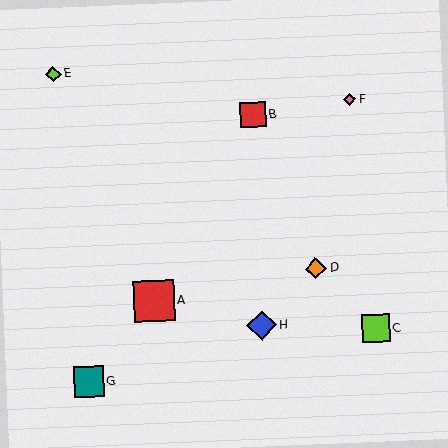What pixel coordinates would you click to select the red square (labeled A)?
Click at (154, 301) to select the red square A.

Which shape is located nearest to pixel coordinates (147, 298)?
The red square (labeled A) at (154, 301) is nearest to that location.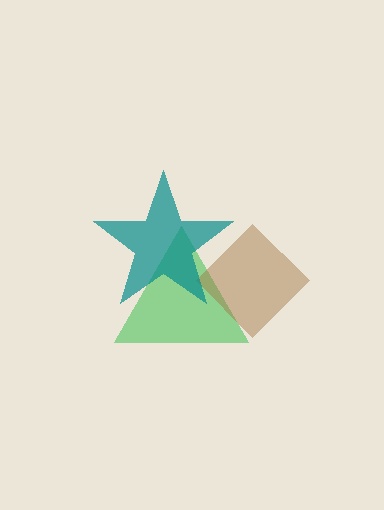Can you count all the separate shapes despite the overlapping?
Yes, there are 3 separate shapes.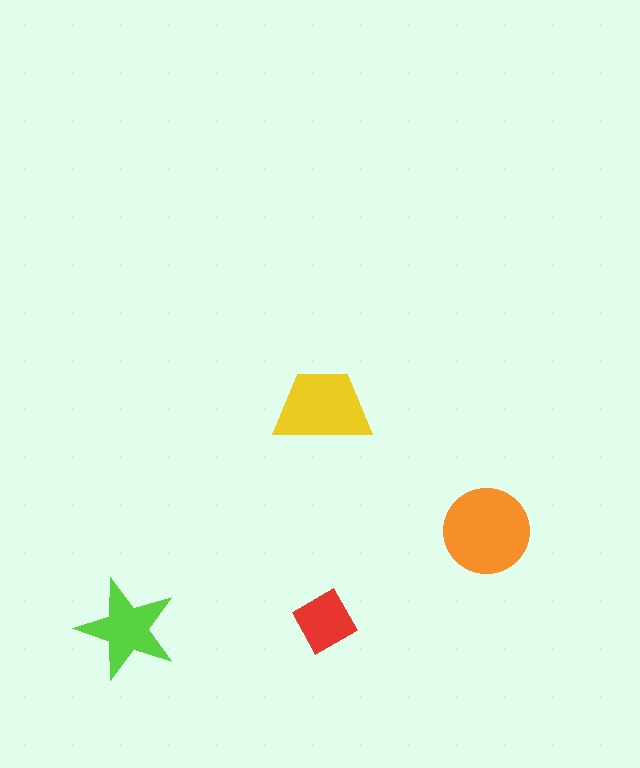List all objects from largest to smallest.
The orange circle, the yellow trapezoid, the lime star, the red square.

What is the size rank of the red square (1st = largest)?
4th.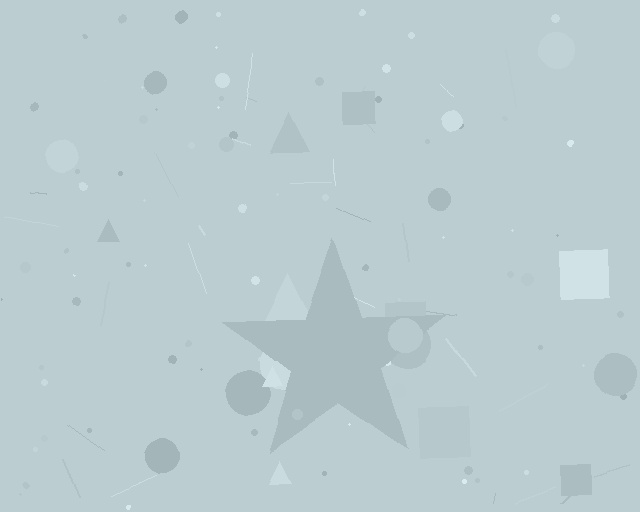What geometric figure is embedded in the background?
A star is embedded in the background.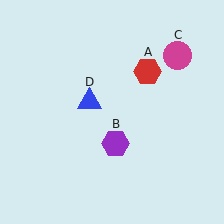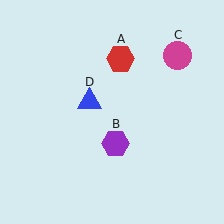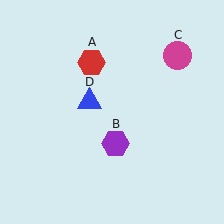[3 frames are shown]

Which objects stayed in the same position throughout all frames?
Purple hexagon (object B) and magenta circle (object C) and blue triangle (object D) remained stationary.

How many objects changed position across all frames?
1 object changed position: red hexagon (object A).